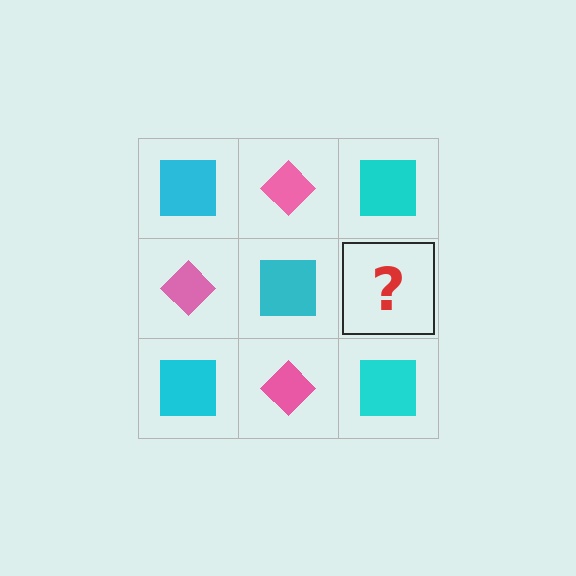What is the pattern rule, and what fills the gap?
The rule is that it alternates cyan square and pink diamond in a checkerboard pattern. The gap should be filled with a pink diamond.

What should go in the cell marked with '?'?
The missing cell should contain a pink diamond.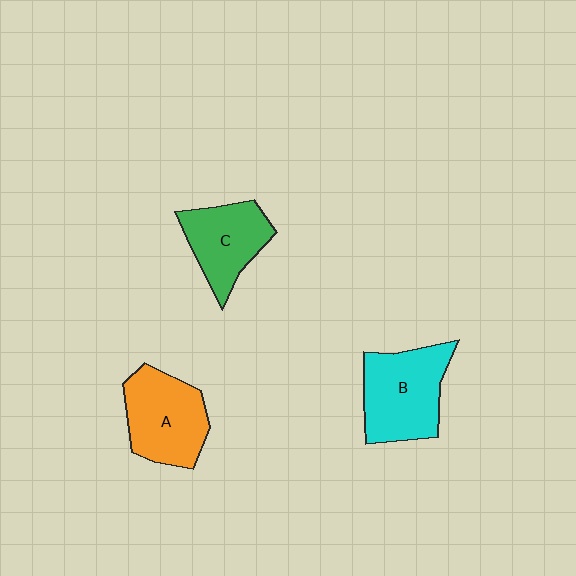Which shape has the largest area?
Shape B (cyan).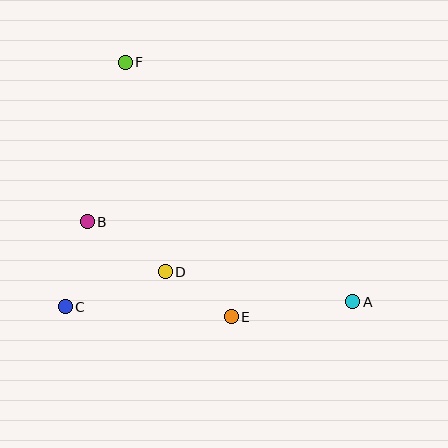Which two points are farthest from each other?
Points A and F are farthest from each other.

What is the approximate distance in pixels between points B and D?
The distance between B and D is approximately 93 pixels.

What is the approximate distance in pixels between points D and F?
The distance between D and F is approximately 213 pixels.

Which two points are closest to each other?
Points D and E are closest to each other.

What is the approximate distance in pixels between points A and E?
The distance between A and E is approximately 122 pixels.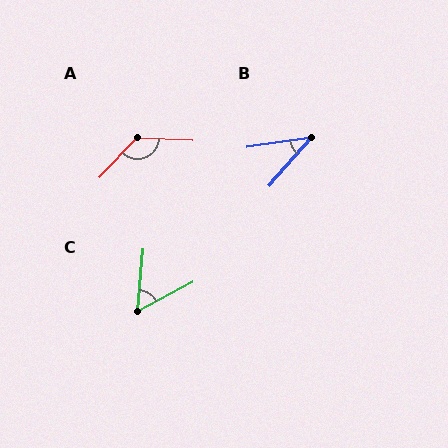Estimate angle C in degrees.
Approximately 57 degrees.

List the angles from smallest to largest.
B (41°), C (57°), A (131°).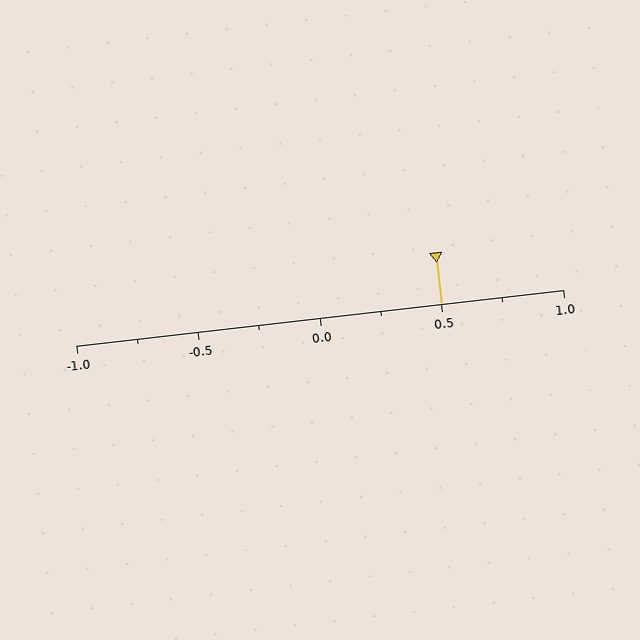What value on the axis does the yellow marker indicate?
The marker indicates approximately 0.5.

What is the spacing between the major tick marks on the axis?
The major ticks are spaced 0.5 apart.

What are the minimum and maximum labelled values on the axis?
The axis runs from -1.0 to 1.0.